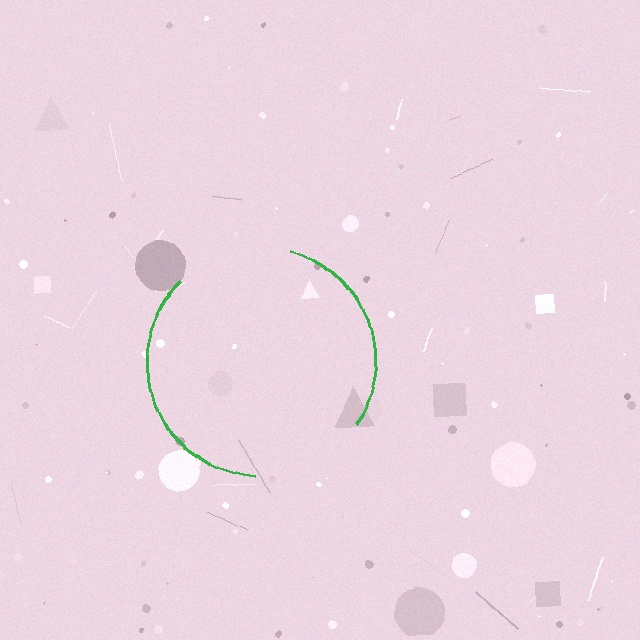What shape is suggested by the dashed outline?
The dashed outline suggests a circle.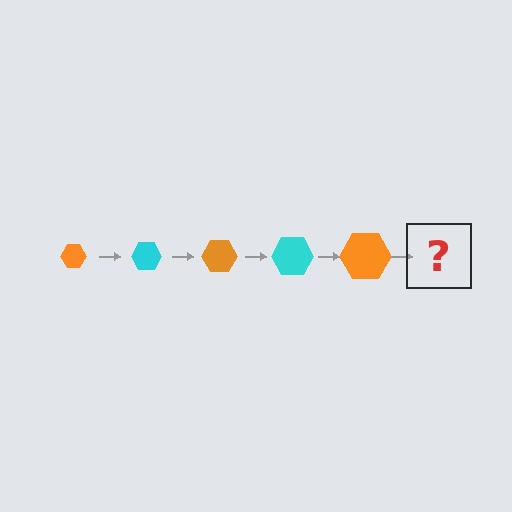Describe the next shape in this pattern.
It should be a cyan hexagon, larger than the previous one.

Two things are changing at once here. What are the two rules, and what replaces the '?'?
The two rules are that the hexagon grows larger each step and the color cycles through orange and cyan. The '?' should be a cyan hexagon, larger than the previous one.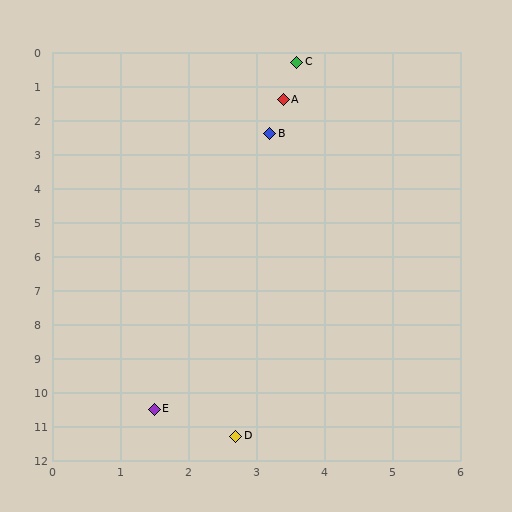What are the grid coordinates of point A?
Point A is at approximately (3.4, 1.4).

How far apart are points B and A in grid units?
Points B and A are about 1.0 grid units apart.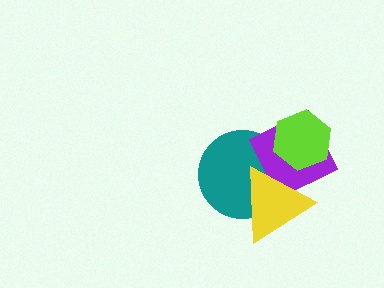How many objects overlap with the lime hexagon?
1 object overlaps with the lime hexagon.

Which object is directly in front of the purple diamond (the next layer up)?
The lime hexagon is directly in front of the purple diamond.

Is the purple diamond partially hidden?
Yes, it is partially covered by another shape.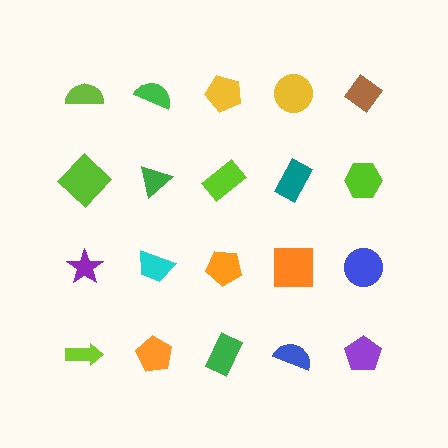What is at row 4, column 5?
A purple pentagon.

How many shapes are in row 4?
5 shapes.